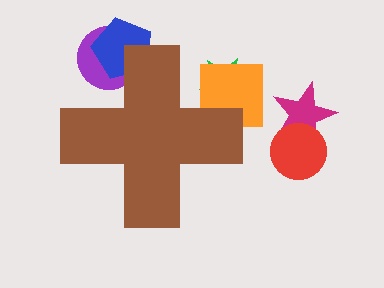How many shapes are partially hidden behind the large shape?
4 shapes are partially hidden.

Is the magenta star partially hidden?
No, the magenta star is fully visible.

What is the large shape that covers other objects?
A brown cross.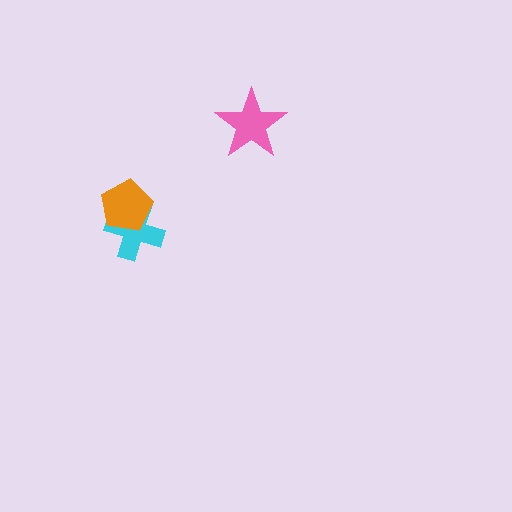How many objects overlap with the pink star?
0 objects overlap with the pink star.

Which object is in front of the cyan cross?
The orange pentagon is in front of the cyan cross.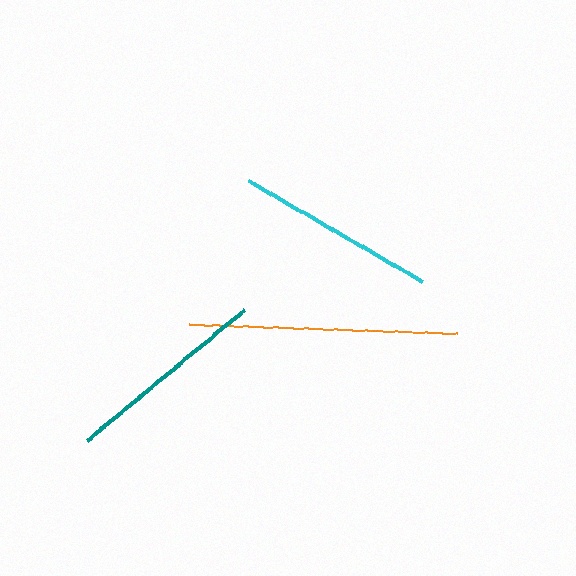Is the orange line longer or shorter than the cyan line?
The orange line is longer than the cyan line.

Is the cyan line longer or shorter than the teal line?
The teal line is longer than the cyan line.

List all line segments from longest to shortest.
From longest to shortest: orange, teal, cyan.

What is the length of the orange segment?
The orange segment is approximately 268 pixels long.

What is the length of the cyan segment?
The cyan segment is approximately 201 pixels long.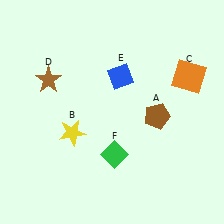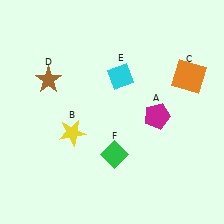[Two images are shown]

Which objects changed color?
A changed from brown to magenta. E changed from blue to cyan.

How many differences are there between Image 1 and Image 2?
There are 2 differences between the two images.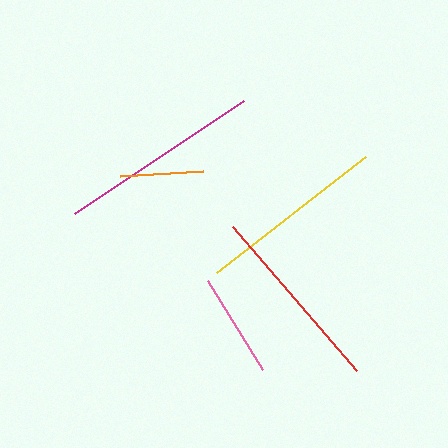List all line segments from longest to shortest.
From longest to shortest: magenta, yellow, red, pink, orange.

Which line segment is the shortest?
The orange line is the shortest at approximately 83 pixels.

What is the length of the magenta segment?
The magenta segment is approximately 204 pixels long.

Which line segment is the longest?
The magenta line is the longest at approximately 204 pixels.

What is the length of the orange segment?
The orange segment is approximately 83 pixels long.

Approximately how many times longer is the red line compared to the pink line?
The red line is approximately 1.8 times the length of the pink line.